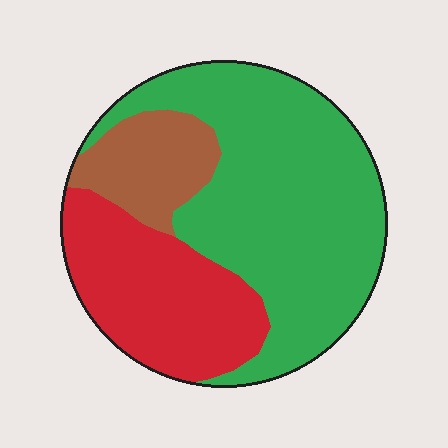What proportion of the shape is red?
Red takes up between a quarter and a half of the shape.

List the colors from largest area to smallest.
From largest to smallest: green, red, brown.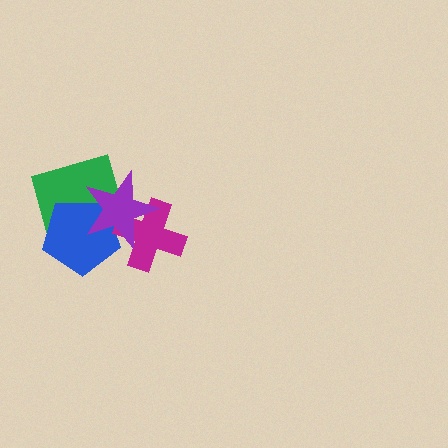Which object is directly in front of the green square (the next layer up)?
The blue pentagon is directly in front of the green square.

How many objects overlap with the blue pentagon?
3 objects overlap with the blue pentagon.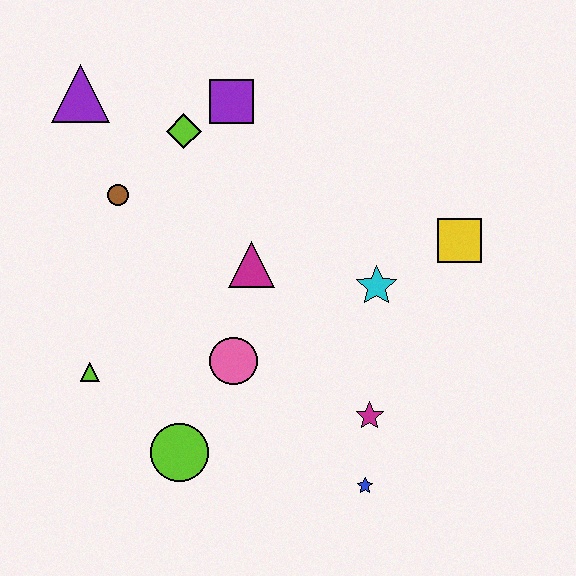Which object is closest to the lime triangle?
The lime circle is closest to the lime triangle.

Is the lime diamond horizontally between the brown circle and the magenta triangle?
Yes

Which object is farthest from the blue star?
The purple triangle is farthest from the blue star.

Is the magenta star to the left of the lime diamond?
No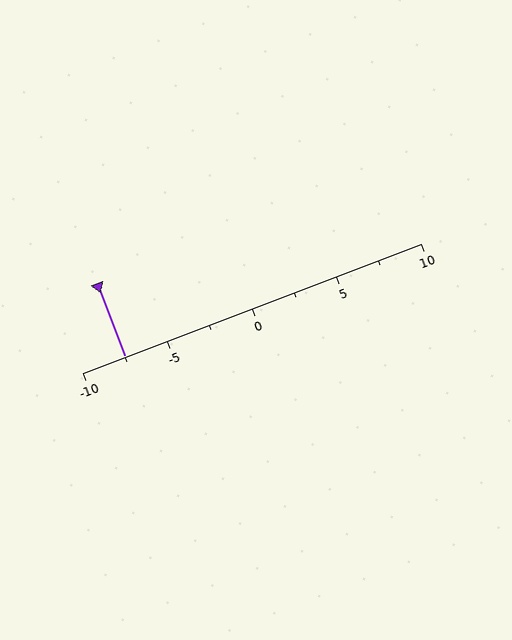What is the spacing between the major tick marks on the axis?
The major ticks are spaced 5 apart.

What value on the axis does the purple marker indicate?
The marker indicates approximately -7.5.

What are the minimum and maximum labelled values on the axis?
The axis runs from -10 to 10.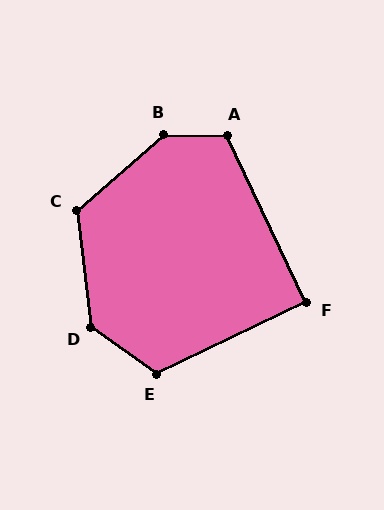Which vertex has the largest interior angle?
B, at approximately 137 degrees.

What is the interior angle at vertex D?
Approximately 133 degrees (obtuse).